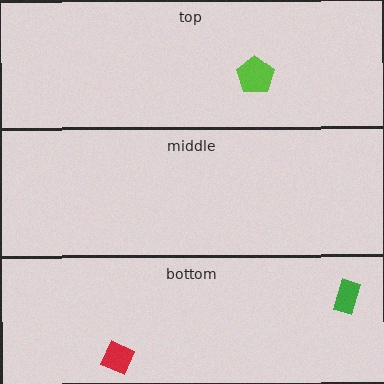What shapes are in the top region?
The lime pentagon.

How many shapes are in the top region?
1.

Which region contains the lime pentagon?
The top region.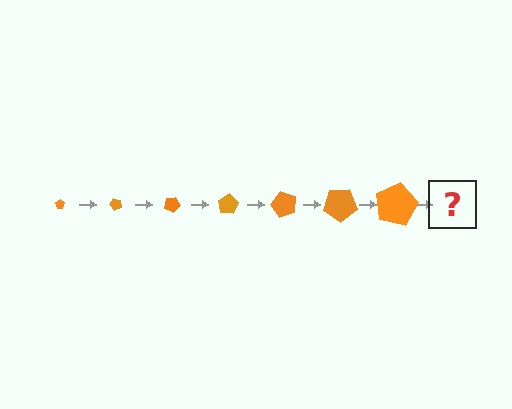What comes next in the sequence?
The next element should be a pentagon, larger than the previous one and rotated 350 degrees from the start.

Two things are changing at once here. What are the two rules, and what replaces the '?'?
The two rules are that the pentagon grows larger each step and it rotates 50 degrees each step. The '?' should be a pentagon, larger than the previous one and rotated 350 degrees from the start.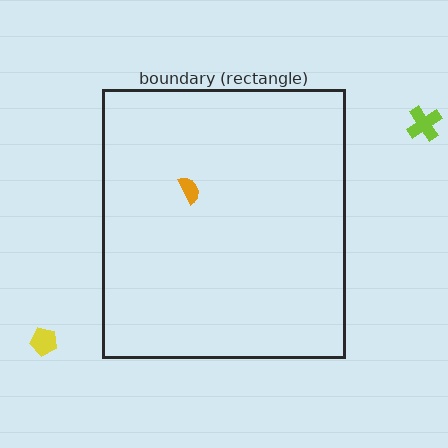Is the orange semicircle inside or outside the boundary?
Inside.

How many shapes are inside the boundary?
1 inside, 2 outside.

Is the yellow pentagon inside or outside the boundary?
Outside.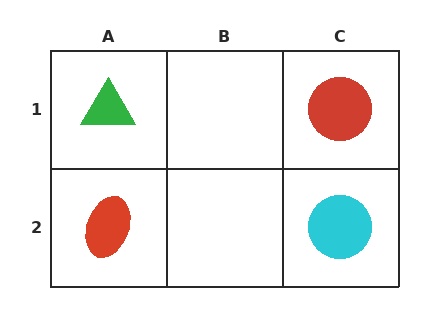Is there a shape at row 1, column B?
No, that cell is empty.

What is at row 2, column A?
A red ellipse.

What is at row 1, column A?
A green triangle.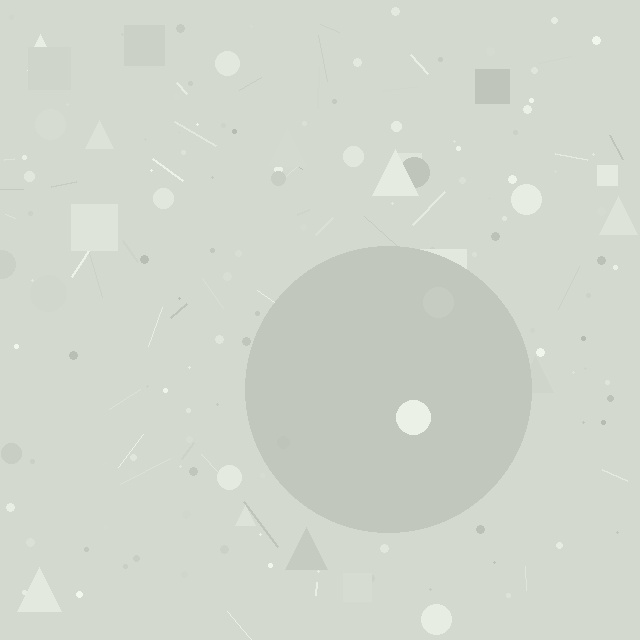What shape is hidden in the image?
A circle is hidden in the image.